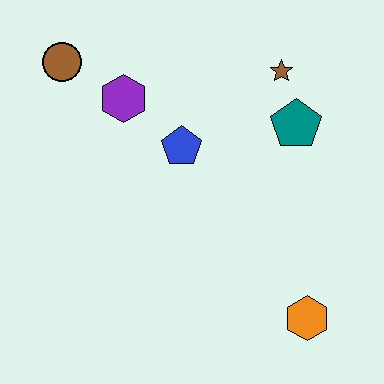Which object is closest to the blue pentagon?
The purple hexagon is closest to the blue pentagon.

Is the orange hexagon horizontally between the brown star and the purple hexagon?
No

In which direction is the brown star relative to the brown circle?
The brown star is to the right of the brown circle.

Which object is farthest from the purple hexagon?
The orange hexagon is farthest from the purple hexagon.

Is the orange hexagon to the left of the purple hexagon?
No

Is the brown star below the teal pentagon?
No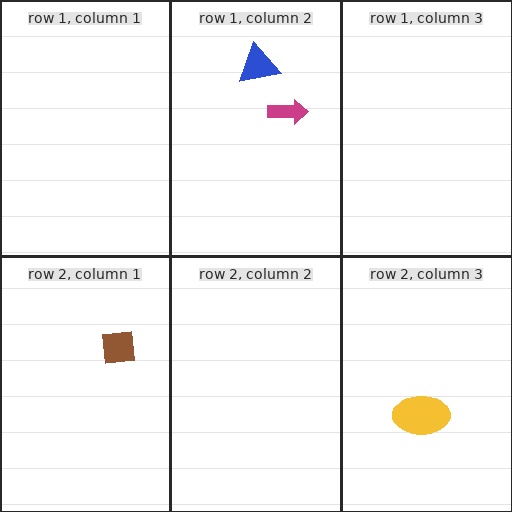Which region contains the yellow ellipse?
The row 2, column 3 region.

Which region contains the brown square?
The row 2, column 1 region.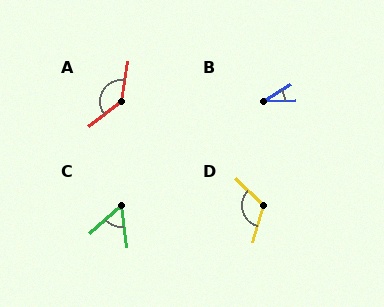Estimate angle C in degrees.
Approximately 55 degrees.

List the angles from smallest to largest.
B (30°), C (55°), D (117°), A (137°).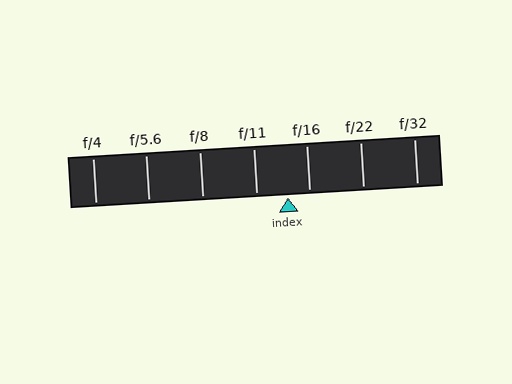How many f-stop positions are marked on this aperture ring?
There are 7 f-stop positions marked.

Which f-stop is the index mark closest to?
The index mark is closest to f/16.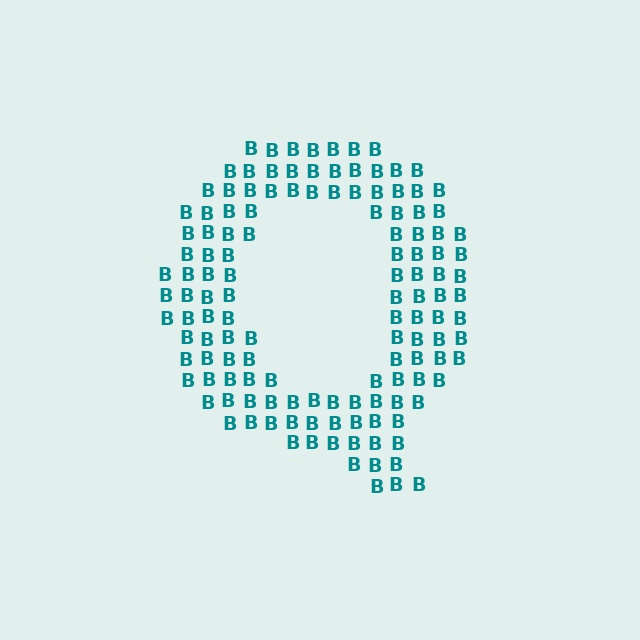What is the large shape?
The large shape is the letter Q.